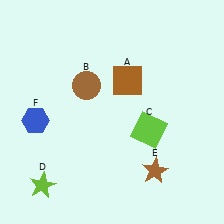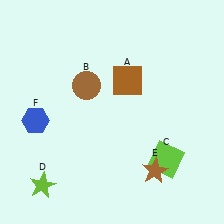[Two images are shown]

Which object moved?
The lime square (C) moved down.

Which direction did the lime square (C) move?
The lime square (C) moved down.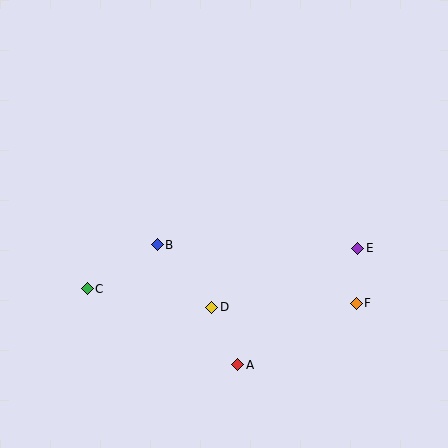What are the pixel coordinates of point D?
Point D is at (212, 307).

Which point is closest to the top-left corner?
Point B is closest to the top-left corner.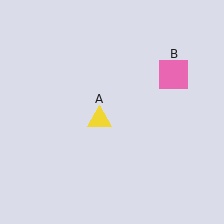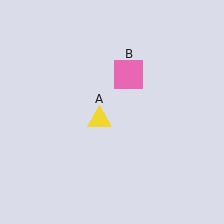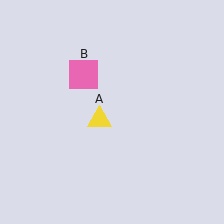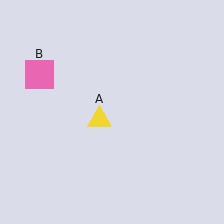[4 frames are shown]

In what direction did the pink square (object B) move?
The pink square (object B) moved left.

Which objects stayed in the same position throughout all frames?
Yellow triangle (object A) remained stationary.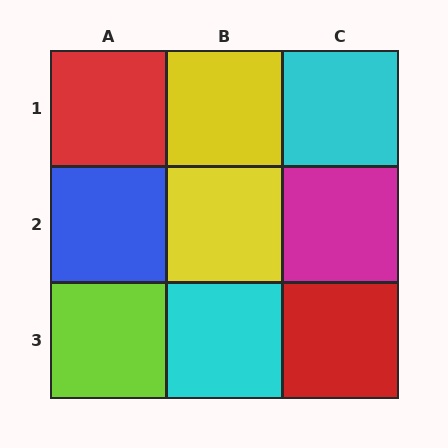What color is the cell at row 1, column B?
Yellow.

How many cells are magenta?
1 cell is magenta.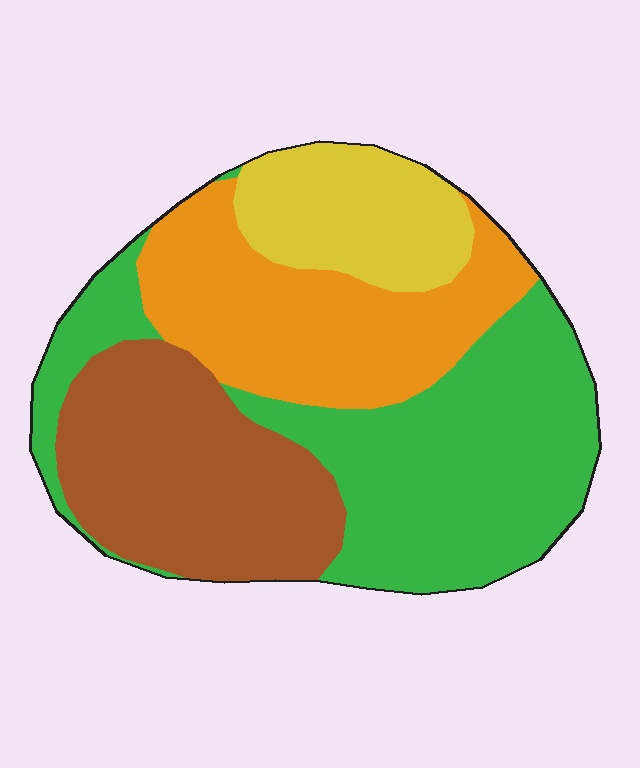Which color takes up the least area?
Yellow, at roughly 15%.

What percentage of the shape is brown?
Brown takes up between a sixth and a third of the shape.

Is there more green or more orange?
Green.